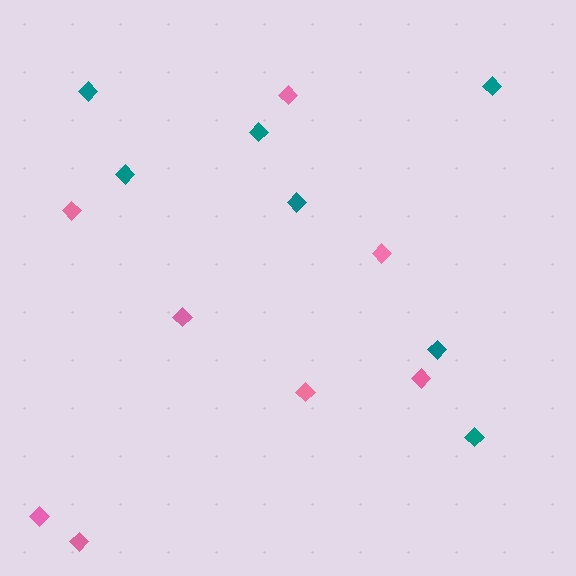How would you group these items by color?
There are 2 groups: one group of pink diamonds (8) and one group of teal diamonds (7).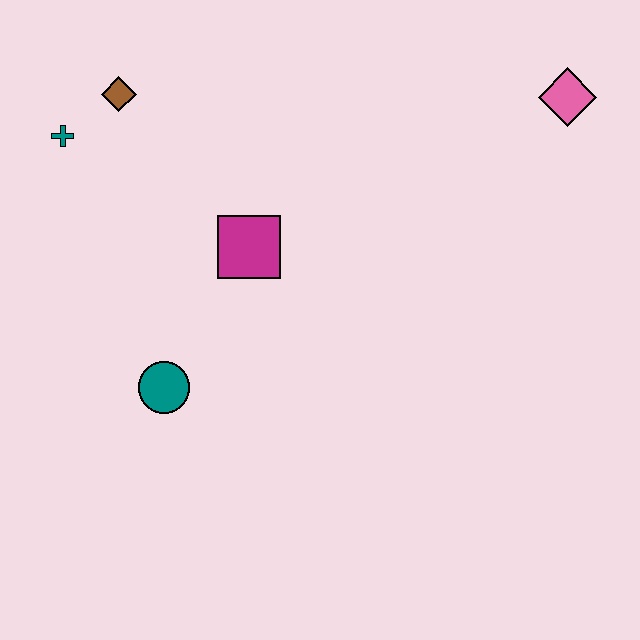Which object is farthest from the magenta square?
The pink diamond is farthest from the magenta square.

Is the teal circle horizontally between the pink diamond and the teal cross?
Yes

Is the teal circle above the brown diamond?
No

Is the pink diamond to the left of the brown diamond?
No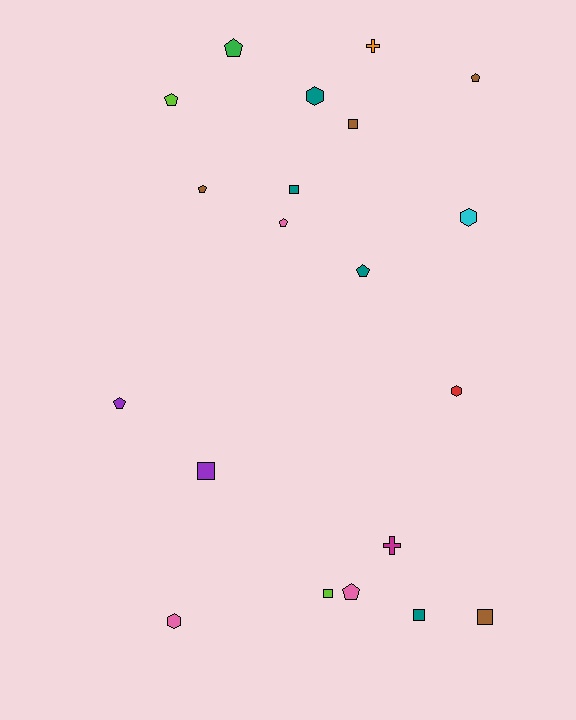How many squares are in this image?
There are 6 squares.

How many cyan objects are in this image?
There is 1 cyan object.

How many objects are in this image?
There are 20 objects.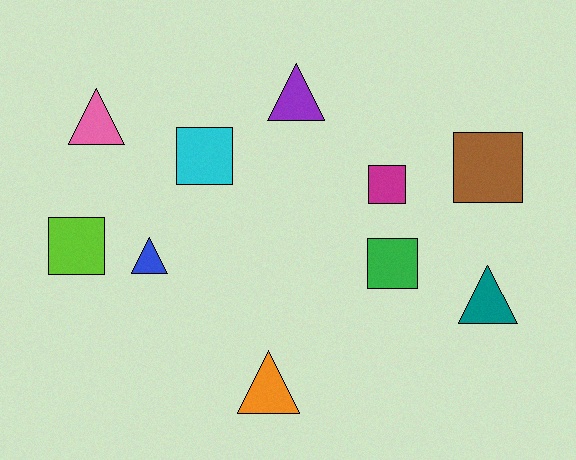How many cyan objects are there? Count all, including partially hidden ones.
There is 1 cyan object.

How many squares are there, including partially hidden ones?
There are 5 squares.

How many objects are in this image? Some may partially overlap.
There are 10 objects.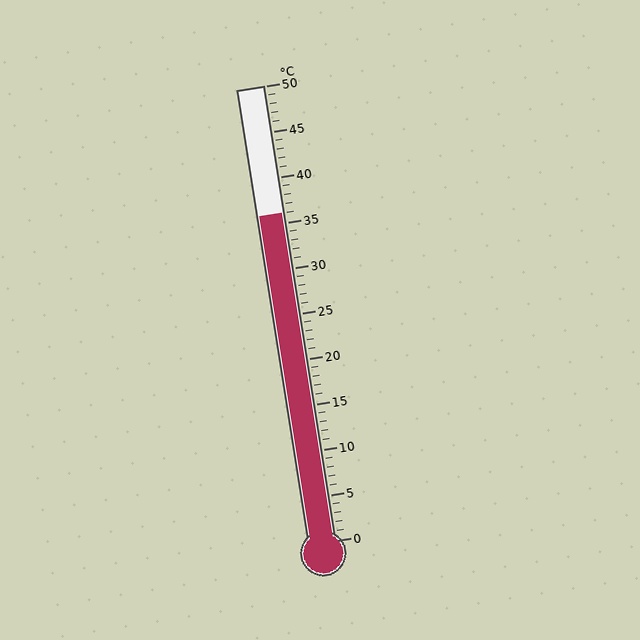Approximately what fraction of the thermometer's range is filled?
The thermometer is filled to approximately 70% of its range.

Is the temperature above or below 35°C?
The temperature is above 35°C.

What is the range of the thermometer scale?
The thermometer scale ranges from 0°C to 50°C.